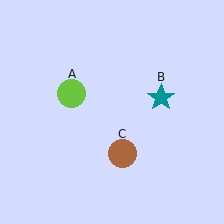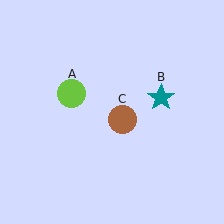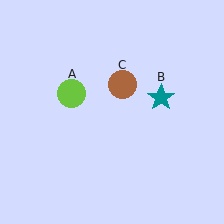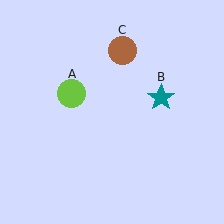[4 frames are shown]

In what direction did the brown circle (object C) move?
The brown circle (object C) moved up.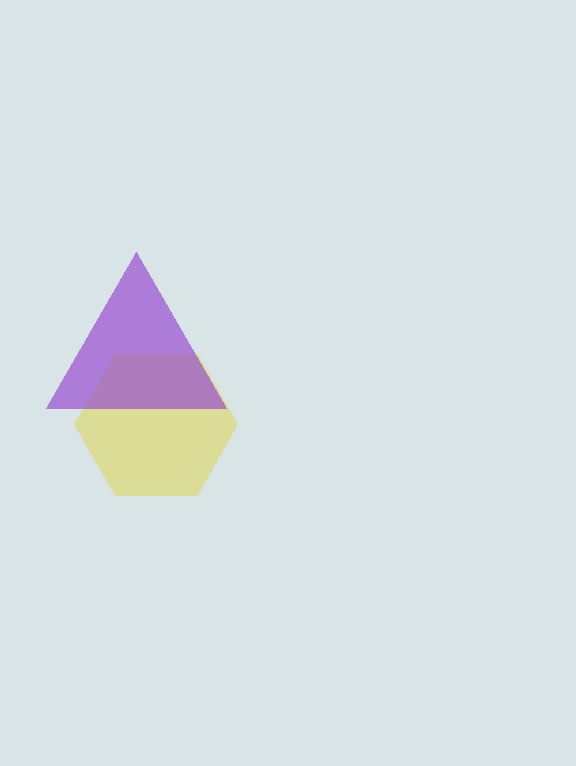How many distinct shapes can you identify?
There are 2 distinct shapes: a yellow hexagon, a purple triangle.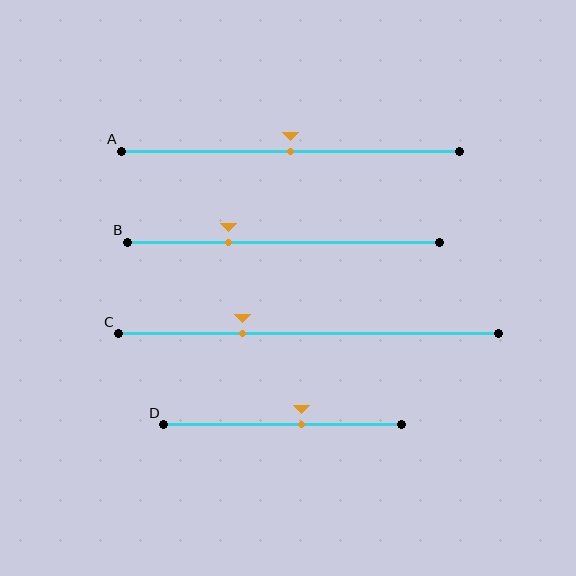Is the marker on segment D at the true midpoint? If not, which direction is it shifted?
No, the marker on segment D is shifted to the right by about 8% of the segment length.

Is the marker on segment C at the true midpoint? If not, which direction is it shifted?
No, the marker on segment C is shifted to the left by about 17% of the segment length.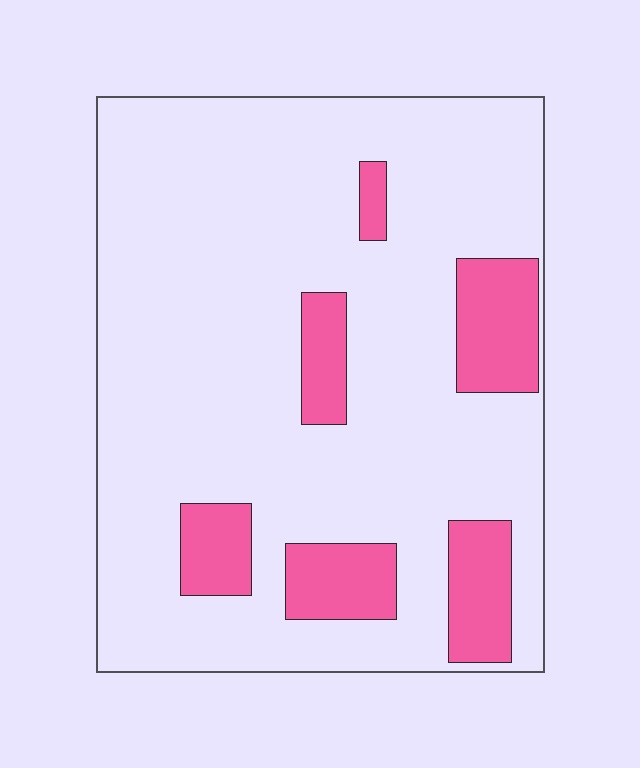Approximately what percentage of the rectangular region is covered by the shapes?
Approximately 15%.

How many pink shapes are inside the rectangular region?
6.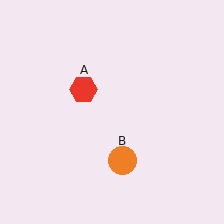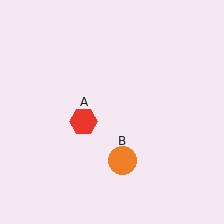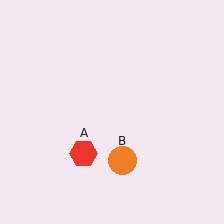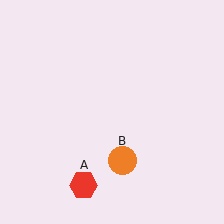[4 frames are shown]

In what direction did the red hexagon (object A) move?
The red hexagon (object A) moved down.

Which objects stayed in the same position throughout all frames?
Orange circle (object B) remained stationary.